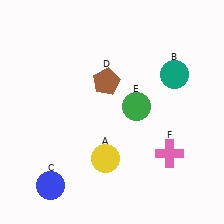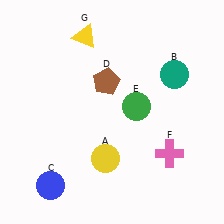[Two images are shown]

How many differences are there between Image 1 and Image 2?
There is 1 difference between the two images.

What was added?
A yellow triangle (G) was added in Image 2.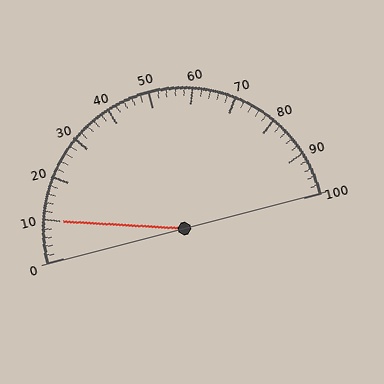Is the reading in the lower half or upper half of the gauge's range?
The reading is in the lower half of the range (0 to 100).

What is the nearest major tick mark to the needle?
The nearest major tick mark is 10.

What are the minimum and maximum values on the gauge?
The gauge ranges from 0 to 100.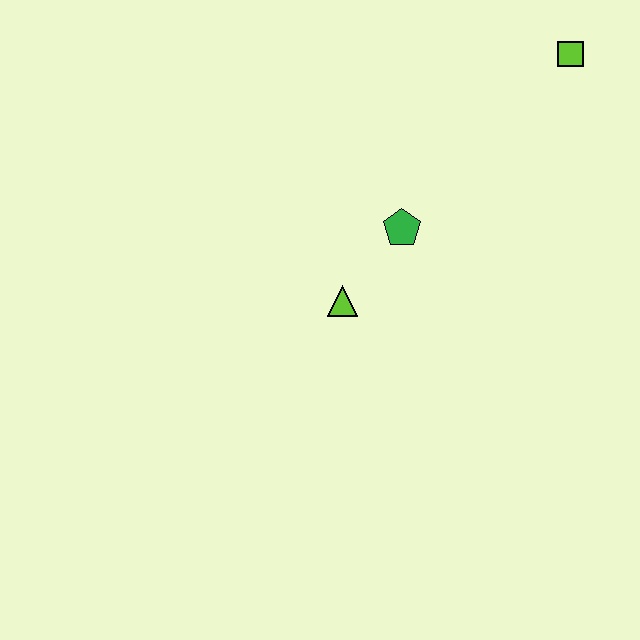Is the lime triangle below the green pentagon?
Yes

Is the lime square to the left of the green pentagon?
No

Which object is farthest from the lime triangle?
The lime square is farthest from the lime triangle.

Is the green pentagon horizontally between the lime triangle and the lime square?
Yes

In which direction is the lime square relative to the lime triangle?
The lime square is above the lime triangle.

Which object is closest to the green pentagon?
The lime triangle is closest to the green pentagon.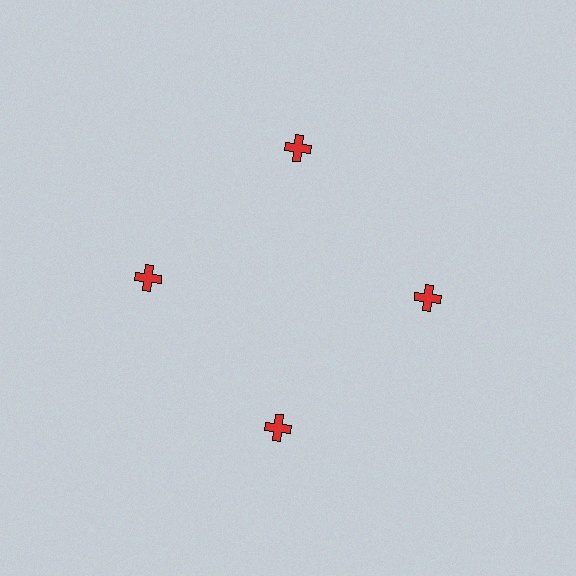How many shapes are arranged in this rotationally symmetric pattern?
There are 4 shapes, arranged in 4 groups of 1.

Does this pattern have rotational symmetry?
Yes, this pattern has 4-fold rotational symmetry. It looks the same after rotating 90 degrees around the center.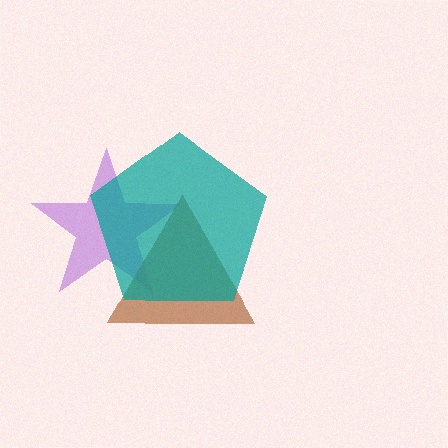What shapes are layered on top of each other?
The layered shapes are: a purple star, a brown triangle, a teal pentagon.